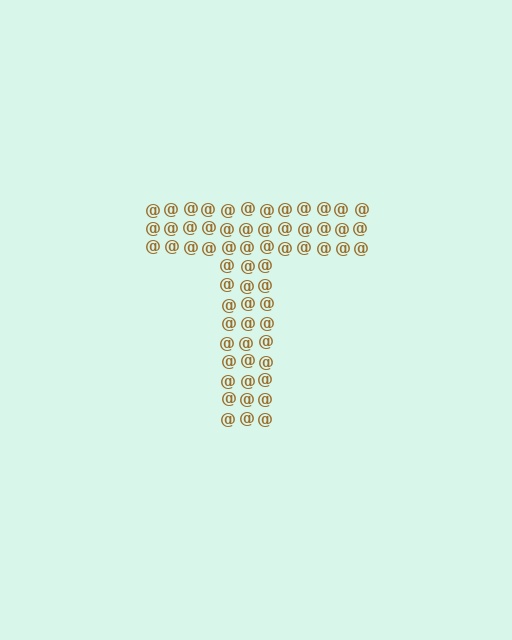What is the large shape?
The large shape is the letter T.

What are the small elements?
The small elements are at signs.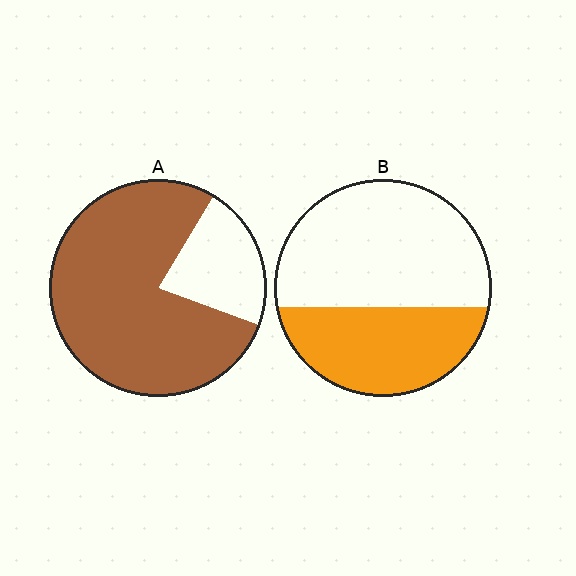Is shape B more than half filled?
No.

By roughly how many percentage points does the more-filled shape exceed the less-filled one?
By roughly 40 percentage points (A over B).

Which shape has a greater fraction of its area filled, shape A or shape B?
Shape A.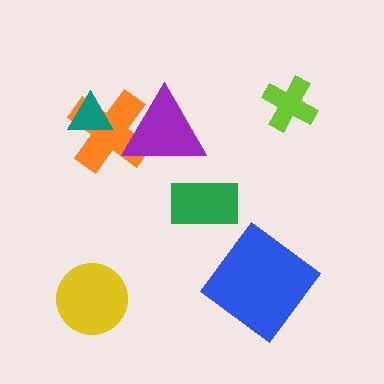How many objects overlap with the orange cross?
2 objects overlap with the orange cross.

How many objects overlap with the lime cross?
0 objects overlap with the lime cross.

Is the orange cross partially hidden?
Yes, it is partially covered by another shape.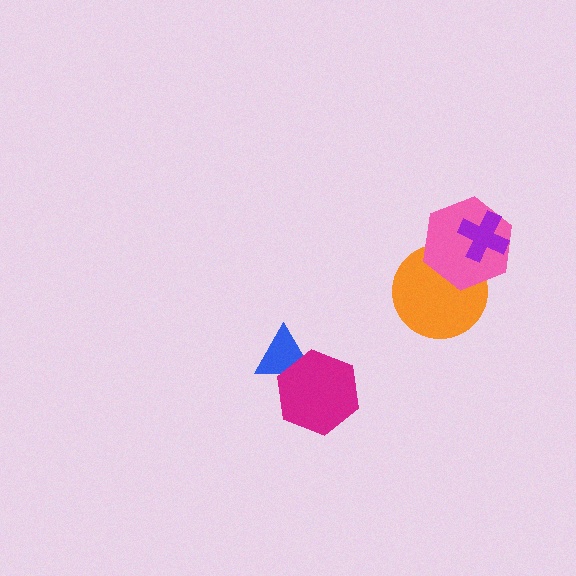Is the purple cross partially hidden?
No, no other shape covers it.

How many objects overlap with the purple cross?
1 object overlaps with the purple cross.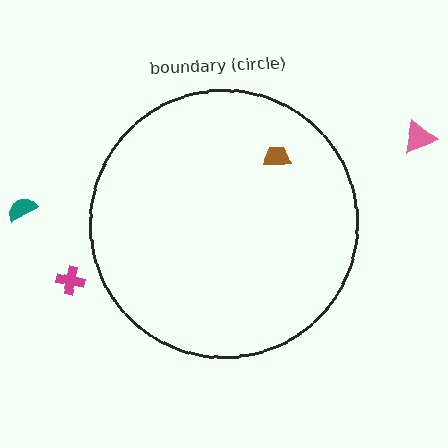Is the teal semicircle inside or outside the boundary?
Outside.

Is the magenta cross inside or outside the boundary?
Outside.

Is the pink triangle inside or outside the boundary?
Outside.